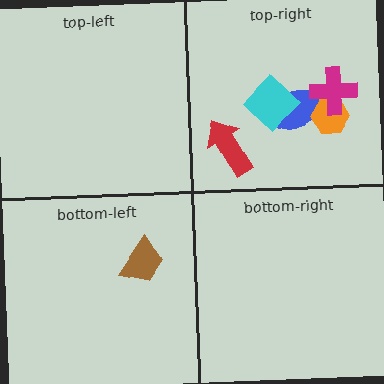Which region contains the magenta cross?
The top-right region.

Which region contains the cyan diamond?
The top-right region.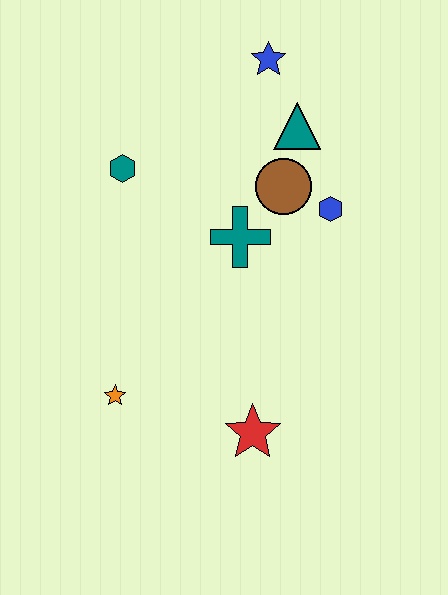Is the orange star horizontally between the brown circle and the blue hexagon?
No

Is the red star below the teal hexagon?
Yes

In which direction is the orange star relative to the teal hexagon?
The orange star is below the teal hexagon.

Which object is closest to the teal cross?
The brown circle is closest to the teal cross.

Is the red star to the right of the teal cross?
Yes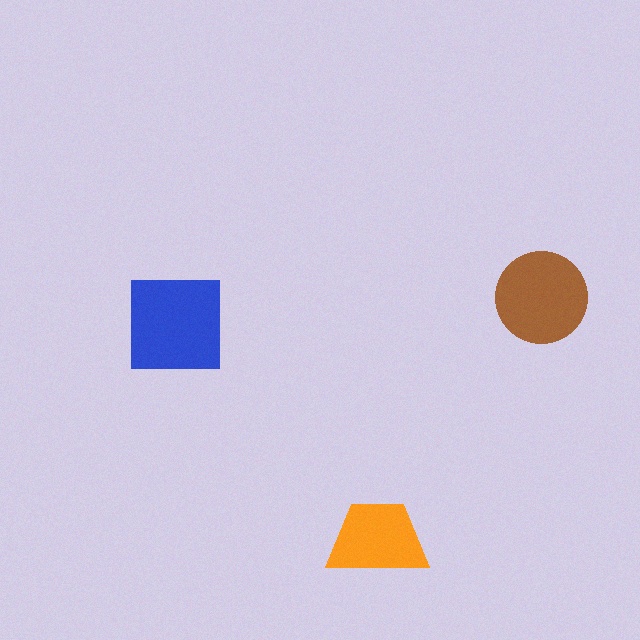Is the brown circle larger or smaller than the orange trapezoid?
Larger.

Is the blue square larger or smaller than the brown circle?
Larger.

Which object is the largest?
The blue square.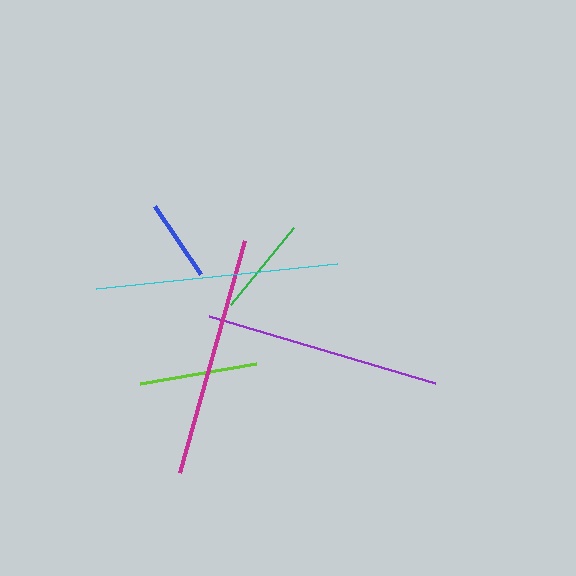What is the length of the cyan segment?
The cyan segment is approximately 242 pixels long.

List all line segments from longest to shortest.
From longest to shortest: cyan, magenta, purple, lime, green, blue.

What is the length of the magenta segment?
The magenta segment is approximately 241 pixels long.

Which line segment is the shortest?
The blue line is the shortest at approximately 82 pixels.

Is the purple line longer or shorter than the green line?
The purple line is longer than the green line.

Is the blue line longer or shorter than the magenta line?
The magenta line is longer than the blue line.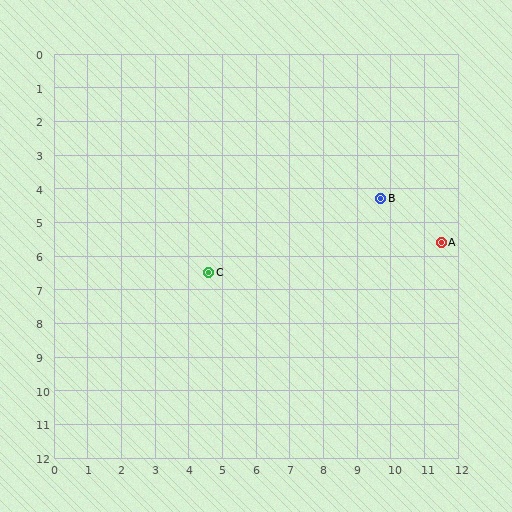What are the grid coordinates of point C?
Point C is at approximately (4.6, 6.5).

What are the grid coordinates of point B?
Point B is at approximately (9.7, 4.3).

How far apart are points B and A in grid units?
Points B and A are about 2.2 grid units apart.